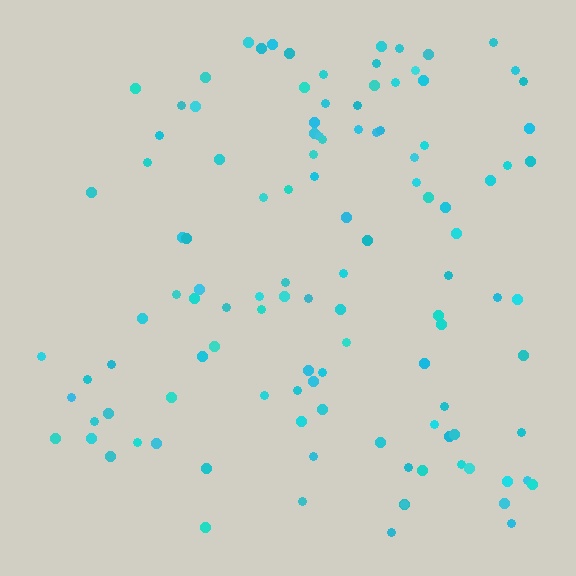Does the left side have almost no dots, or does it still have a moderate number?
Still a moderate number, just noticeably fewer than the right.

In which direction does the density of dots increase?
From left to right, with the right side densest.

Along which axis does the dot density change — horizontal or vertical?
Horizontal.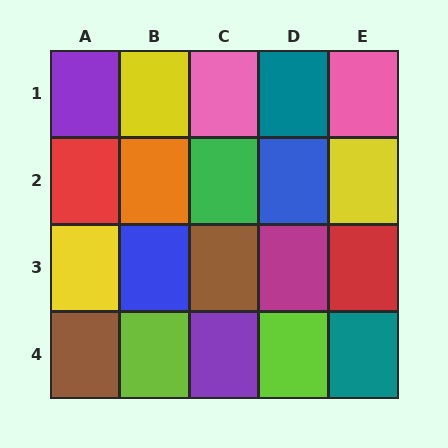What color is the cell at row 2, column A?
Red.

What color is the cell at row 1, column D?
Teal.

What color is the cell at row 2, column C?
Green.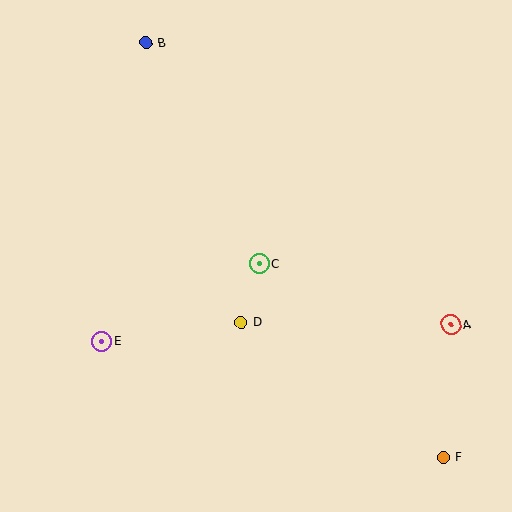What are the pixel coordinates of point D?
Point D is at (241, 323).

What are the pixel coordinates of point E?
Point E is at (101, 342).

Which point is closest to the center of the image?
Point C at (259, 263) is closest to the center.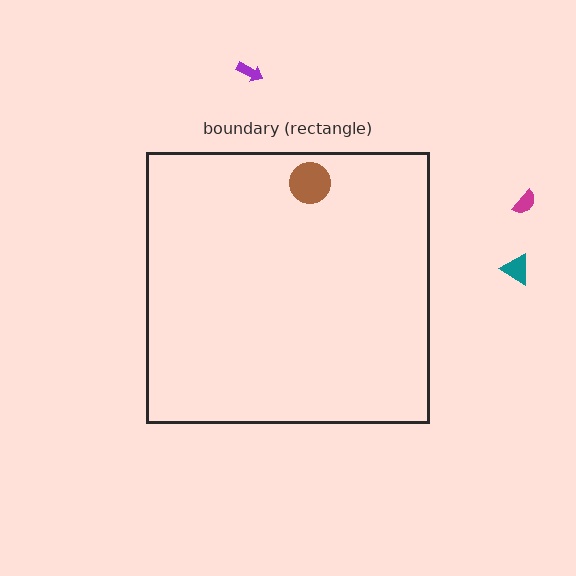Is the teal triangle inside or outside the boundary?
Outside.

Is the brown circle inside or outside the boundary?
Inside.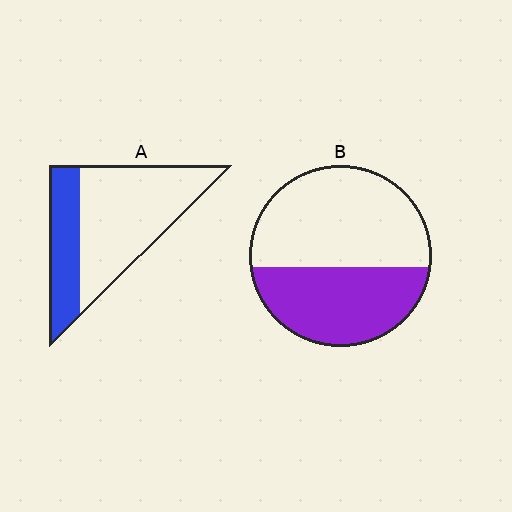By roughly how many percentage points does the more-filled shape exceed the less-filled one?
By roughly 10 percentage points (B over A).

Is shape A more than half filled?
No.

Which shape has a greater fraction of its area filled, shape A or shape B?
Shape B.